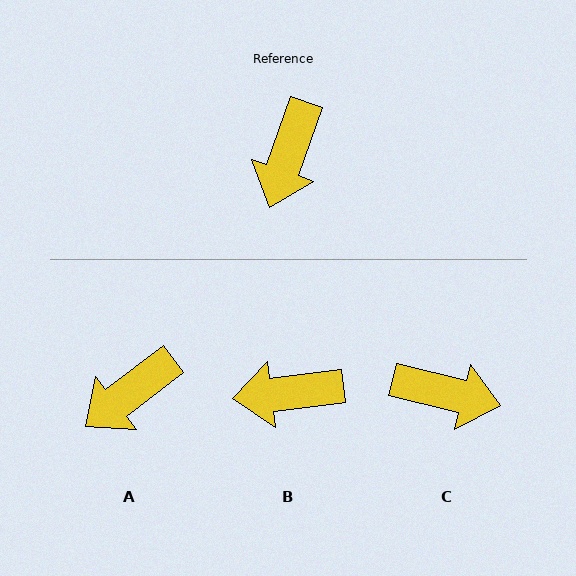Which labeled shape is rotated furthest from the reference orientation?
C, about 96 degrees away.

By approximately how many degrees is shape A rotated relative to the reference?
Approximately 34 degrees clockwise.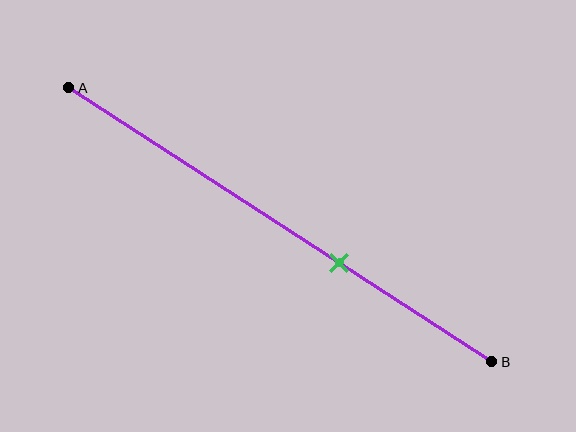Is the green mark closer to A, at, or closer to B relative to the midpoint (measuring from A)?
The green mark is closer to point B than the midpoint of segment AB.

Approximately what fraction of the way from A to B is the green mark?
The green mark is approximately 65% of the way from A to B.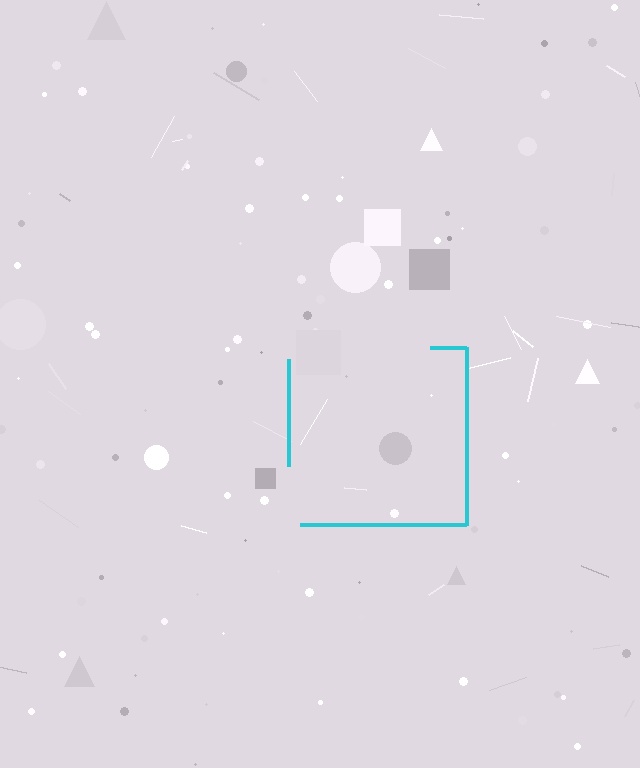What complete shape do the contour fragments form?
The contour fragments form a square.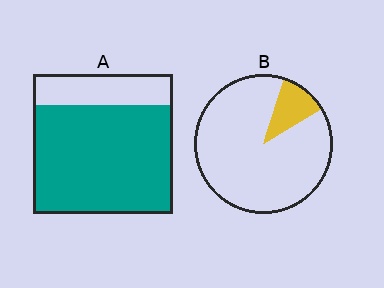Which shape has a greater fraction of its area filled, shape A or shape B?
Shape A.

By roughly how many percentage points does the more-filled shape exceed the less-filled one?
By roughly 65 percentage points (A over B).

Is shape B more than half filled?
No.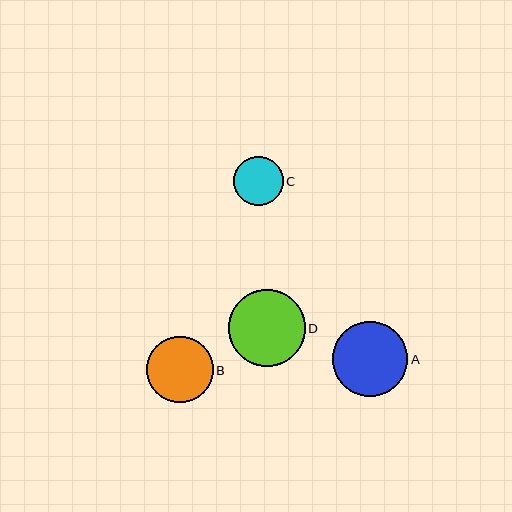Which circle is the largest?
Circle D is the largest with a size of approximately 77 pixels.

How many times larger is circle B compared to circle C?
Circle B is approximately 1.4 times the size of circle C.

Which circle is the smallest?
Circle C is the smallest with a size of approximately 49 pixels.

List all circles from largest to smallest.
From largest to smallest: D, A, B, C.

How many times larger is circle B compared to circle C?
Circle B is approximately 1.4 times the size of circle C.